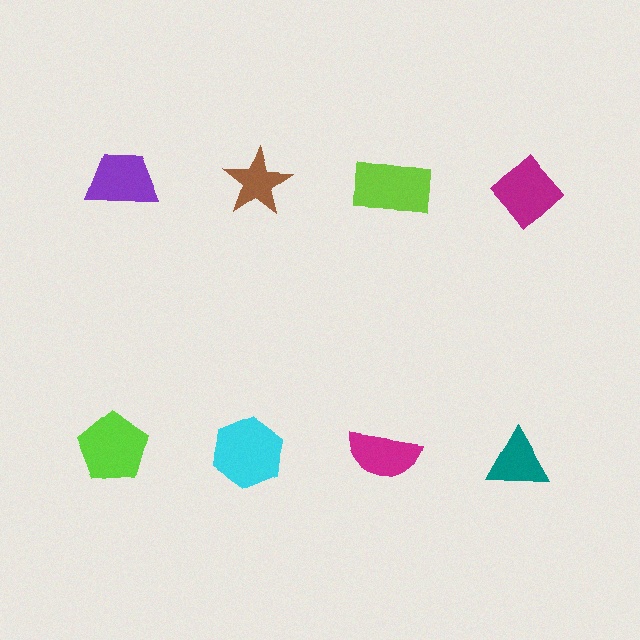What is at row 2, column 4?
A teal triangle.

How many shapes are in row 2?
4 shapes.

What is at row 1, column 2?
A brown star.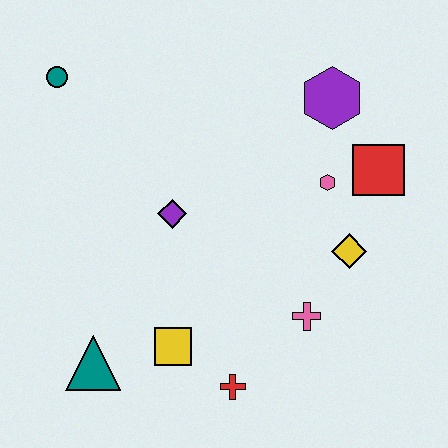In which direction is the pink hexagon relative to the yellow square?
The pink hexagon is above the yellow square.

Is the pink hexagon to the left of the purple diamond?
No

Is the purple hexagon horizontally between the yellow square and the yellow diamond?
Yes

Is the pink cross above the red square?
No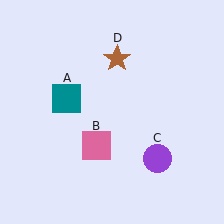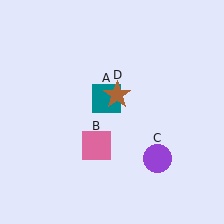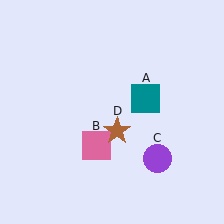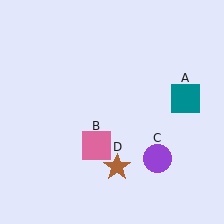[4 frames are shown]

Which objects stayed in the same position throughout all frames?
Pink square (object B) and purple circle (object C) remained stationary.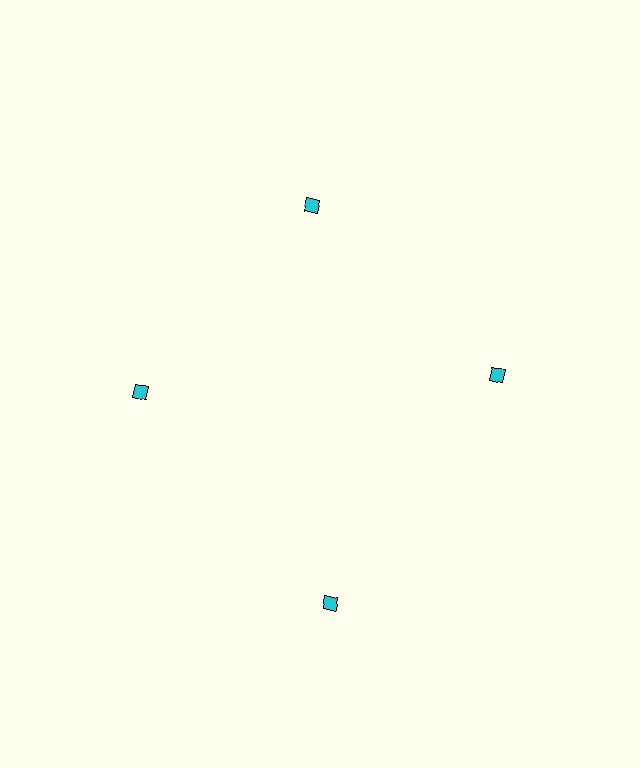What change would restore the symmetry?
The symmetry would be restored by moving it inward, back onto the ring so that all 4 diamonds sit at equal angles and equal distance from the center.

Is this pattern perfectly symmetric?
No. The 4 cyan diamonds are arranged in a ring, but one element near the 6 o'clock position is pushed outward from the center, breaking the 4-fold rotational symmetry.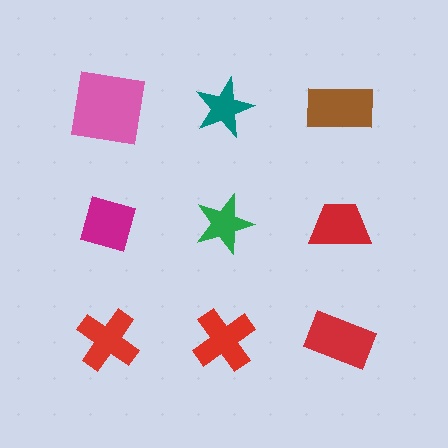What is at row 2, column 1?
A magenta diamond.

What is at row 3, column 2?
A red cross.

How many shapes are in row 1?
3 shapes.